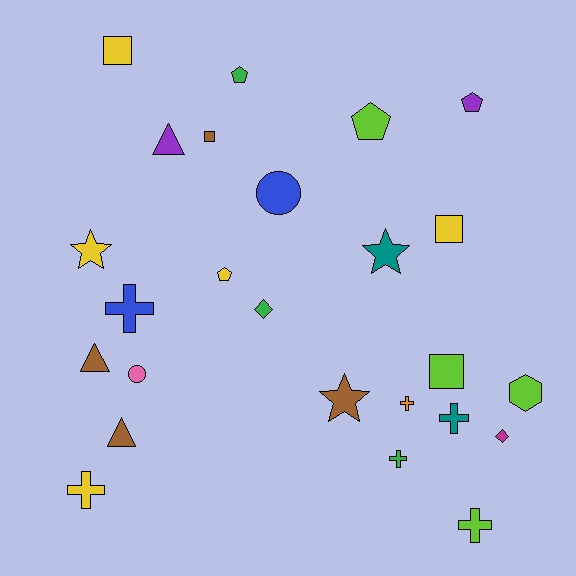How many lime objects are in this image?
There are 4 lime objects.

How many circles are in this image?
There are 2 circles.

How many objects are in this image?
There are 25 objects.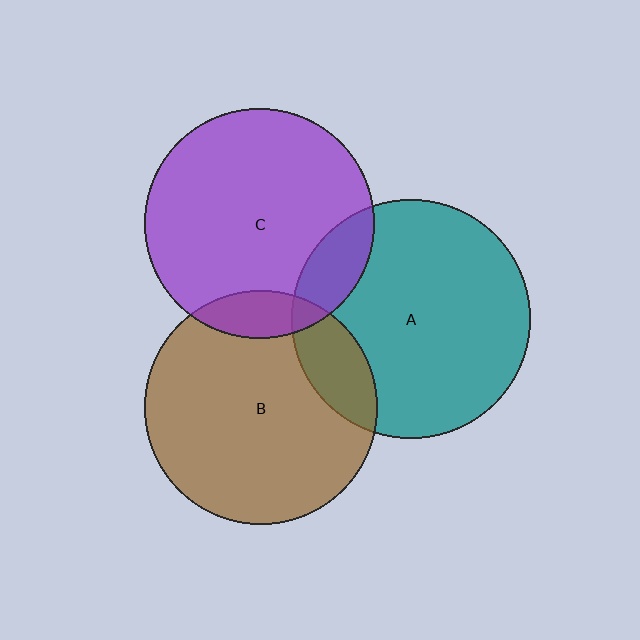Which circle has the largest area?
Circle A (teal).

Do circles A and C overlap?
Yes.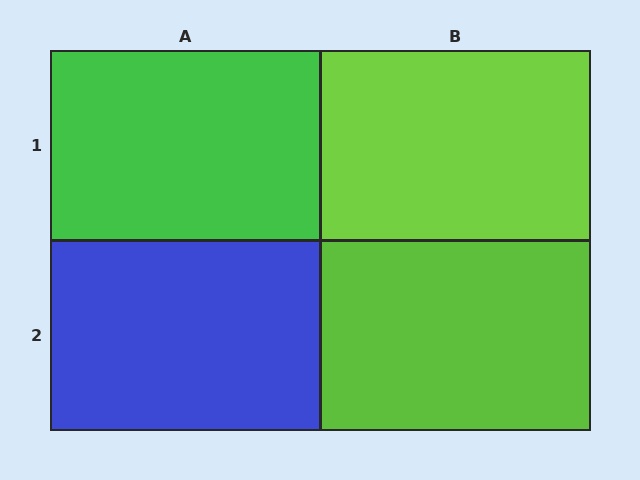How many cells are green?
1 cell is green.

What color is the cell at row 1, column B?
Lime.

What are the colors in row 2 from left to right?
Blue, lime.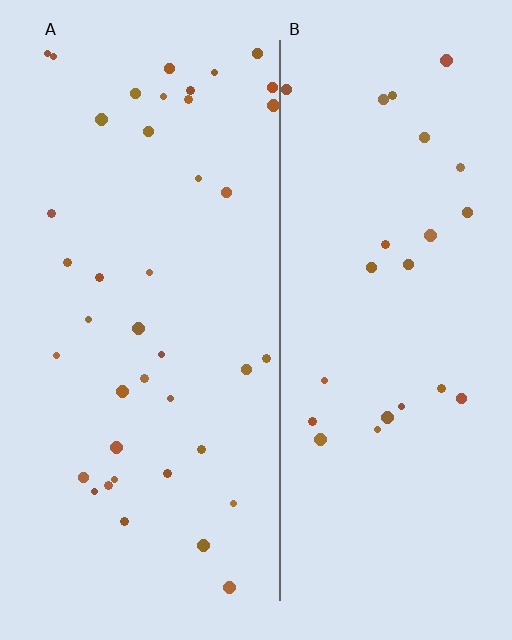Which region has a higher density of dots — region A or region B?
A (the left).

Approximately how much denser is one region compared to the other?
Approximately 1.6× — region A over region B.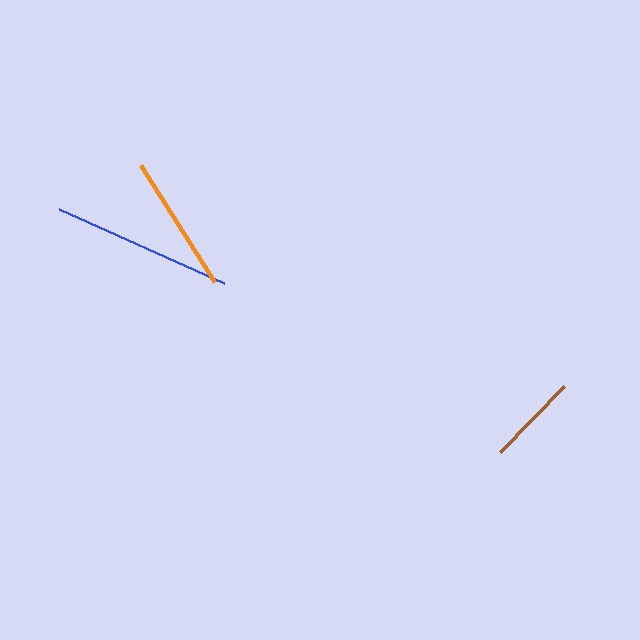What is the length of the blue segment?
The blue segment is approximately 181 pixels long.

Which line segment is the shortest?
The brown line is the shortest at approximately 92 pixels.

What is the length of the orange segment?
The orange segment is approximately 138 pixels long.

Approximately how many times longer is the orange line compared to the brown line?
The orange line is approximately 1.5 times the length of the brown line.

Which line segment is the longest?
The blue line is the longest at approximately 181 pixels.